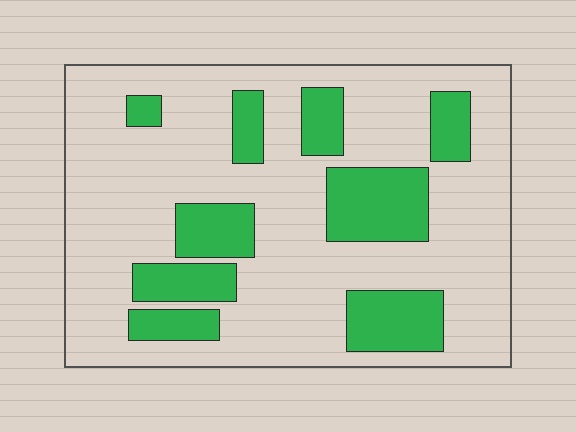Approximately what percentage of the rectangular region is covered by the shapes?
Approximately 25%.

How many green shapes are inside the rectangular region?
9.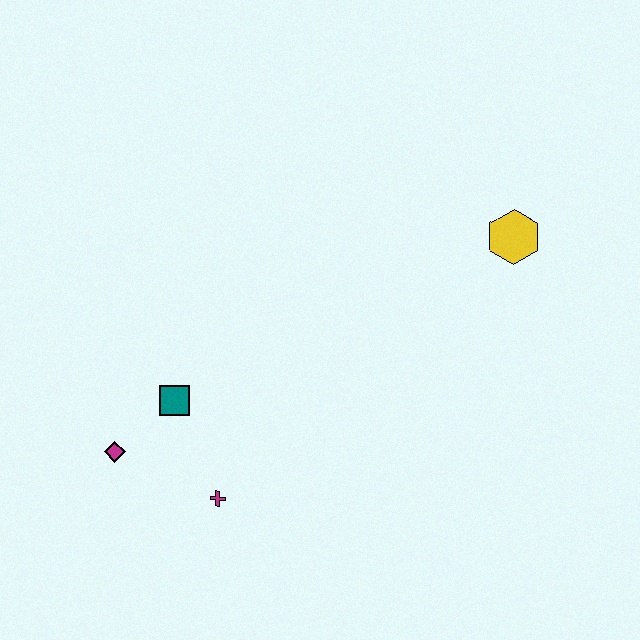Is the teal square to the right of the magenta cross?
No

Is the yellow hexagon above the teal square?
Yes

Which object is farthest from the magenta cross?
The yellow hexagon is farthest from the magenta cross.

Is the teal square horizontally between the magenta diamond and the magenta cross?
Yes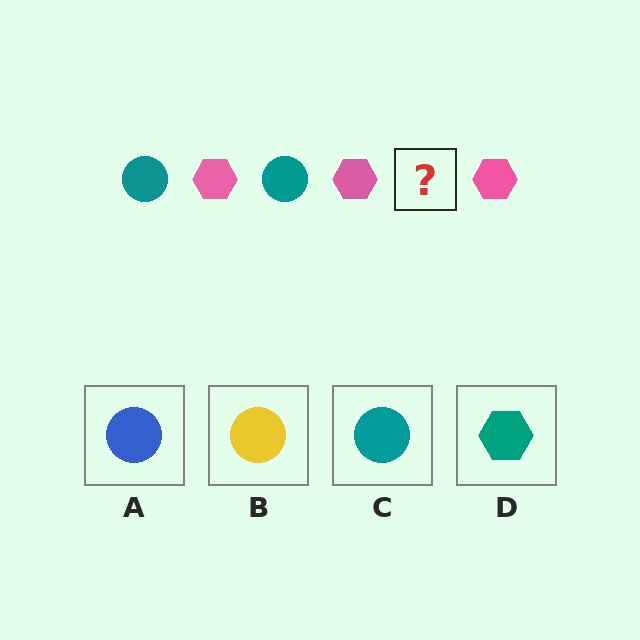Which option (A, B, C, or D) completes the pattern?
C.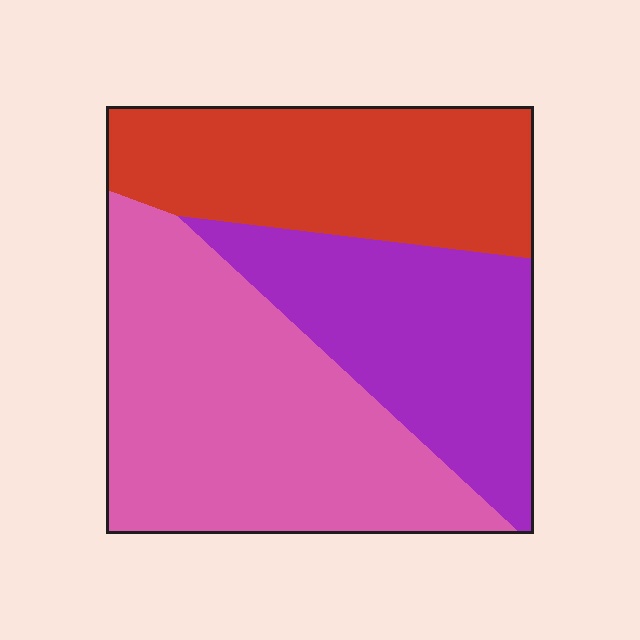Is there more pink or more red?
Pink.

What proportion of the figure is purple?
Purple takes up between a quarter and a half of the figure.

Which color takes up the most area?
Pink, at roughly 45%.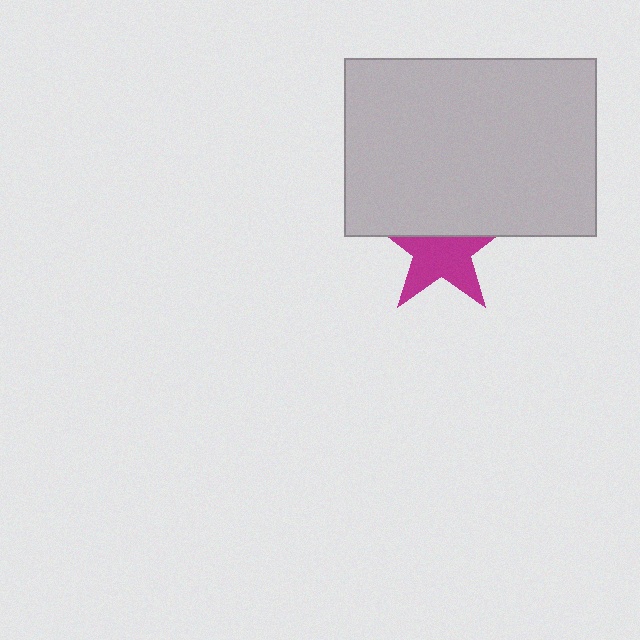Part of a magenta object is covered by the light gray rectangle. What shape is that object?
It is a star.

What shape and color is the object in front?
The object in front is a light gray rectangle.